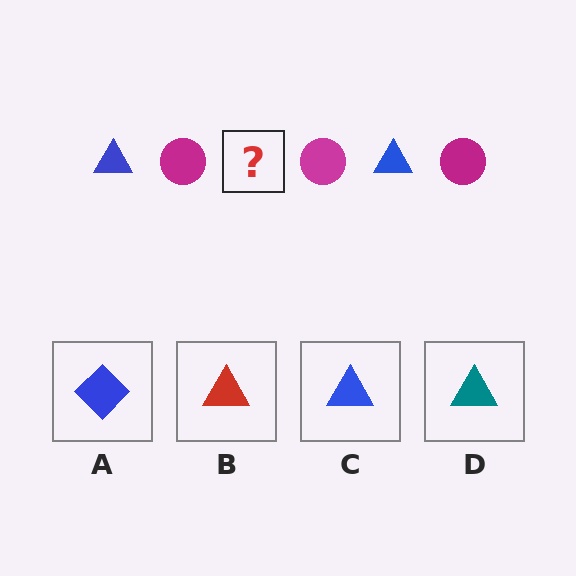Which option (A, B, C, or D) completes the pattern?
C.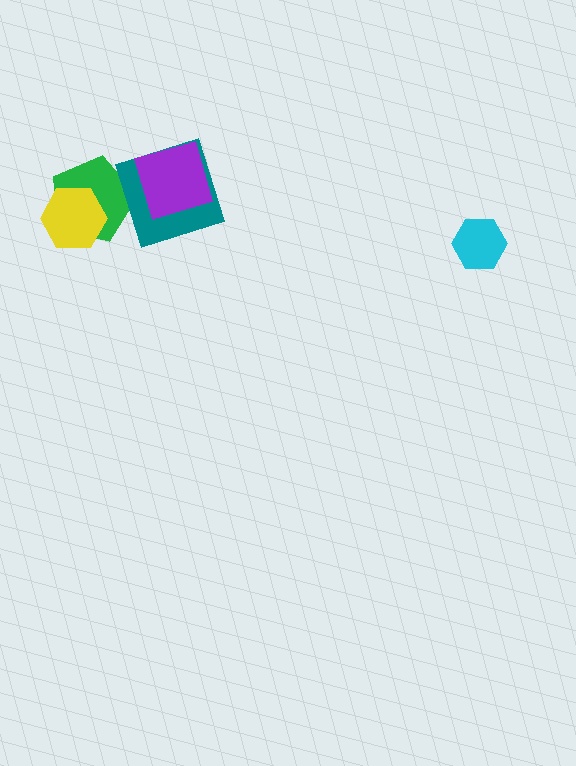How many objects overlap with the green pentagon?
2 objects overlap with the green pentagon.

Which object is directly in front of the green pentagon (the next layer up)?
The teal square is directly in front of the green pentagon.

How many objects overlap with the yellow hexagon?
1 object overlaps with the yellow hexagon.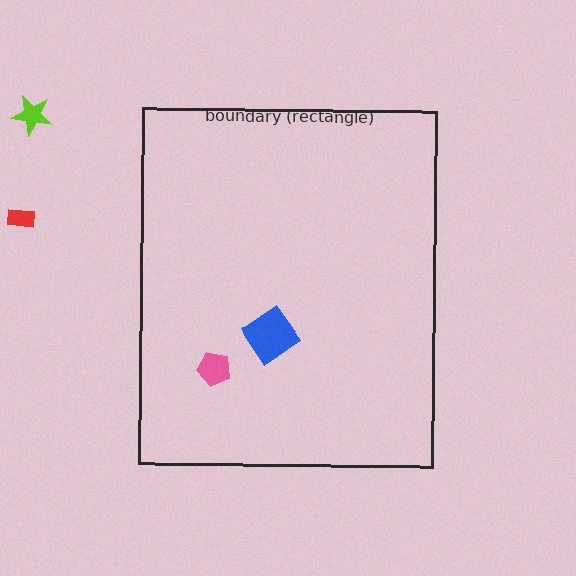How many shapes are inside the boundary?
2 inside, 2 outside.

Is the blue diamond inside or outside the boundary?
Inside.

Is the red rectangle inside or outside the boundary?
Outside.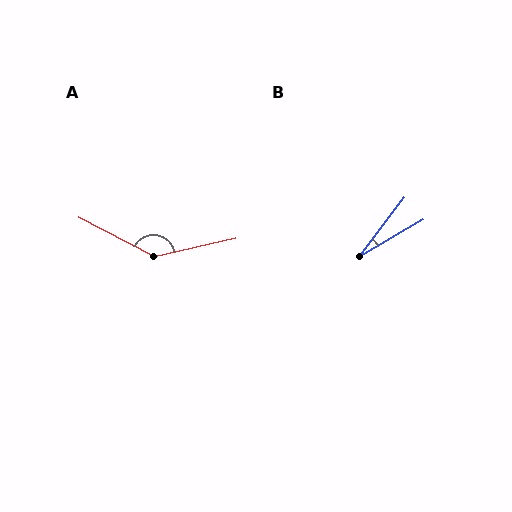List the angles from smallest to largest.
B (22°), A (140°).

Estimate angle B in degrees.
Approximately 22 degrees.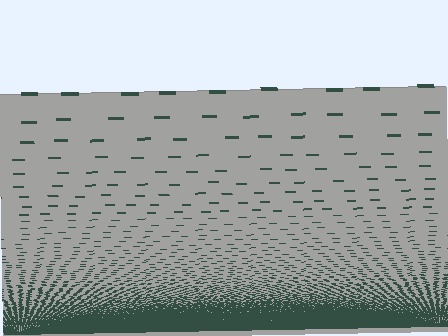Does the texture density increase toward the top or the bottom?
Density increases toward the bottom.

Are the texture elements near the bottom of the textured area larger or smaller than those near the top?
Smaller. The gradient is inverted — elements near the bottom are smaller and denser.